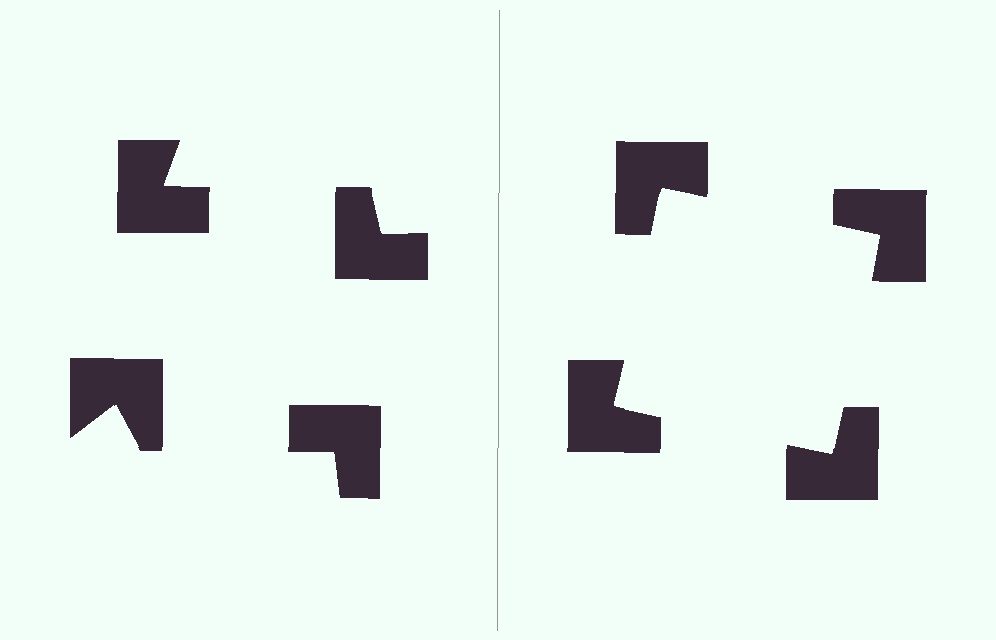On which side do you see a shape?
An illusory square appears on the right side. On the left side the wedge cuts are rotated, so no coherent shape forms.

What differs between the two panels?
The notched squares are positioned identically on both sides; only the wedge orientations differ. On the right they align to a square; on the left they are misaligned.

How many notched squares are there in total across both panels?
8 — 4 on each side.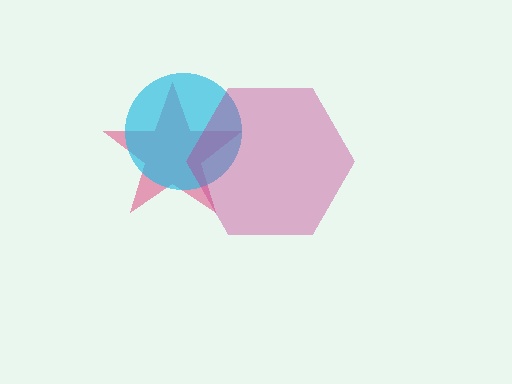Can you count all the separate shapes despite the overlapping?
Yes, there are 3 separate shapes.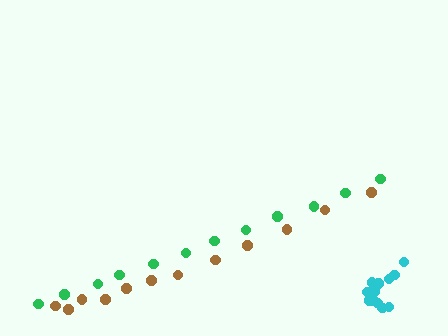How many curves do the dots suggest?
There are 3 distinct paths.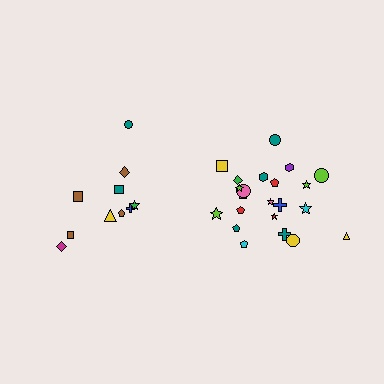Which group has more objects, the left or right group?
The right group.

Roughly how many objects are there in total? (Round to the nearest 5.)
Roughly 30 objects in total.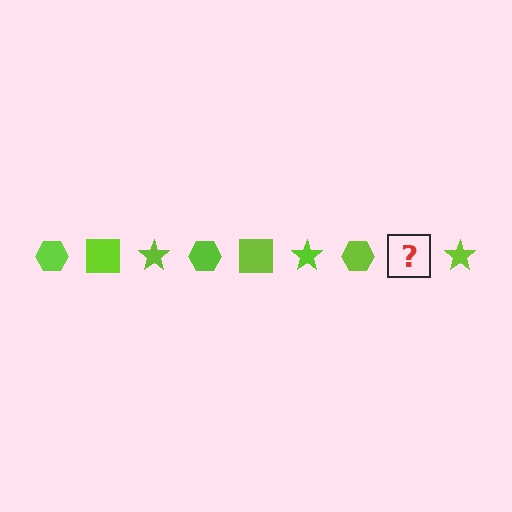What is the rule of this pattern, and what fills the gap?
The rule is that the pattern cycles through hexagon, square, star shapes in lime. The gap should be filled with a lime square.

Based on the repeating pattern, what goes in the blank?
The blank should be a lime square.